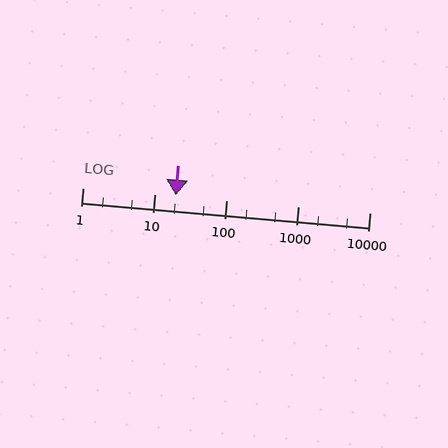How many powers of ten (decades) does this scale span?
The scale spans 4 decades, from 1 to 10000.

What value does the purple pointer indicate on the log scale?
The pointer indicates approximately 20.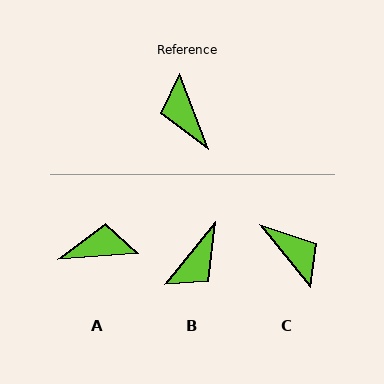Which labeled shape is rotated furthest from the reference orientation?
C, about 162 degrees away.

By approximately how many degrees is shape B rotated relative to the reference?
Approximately 120 degrees counter-clockwise.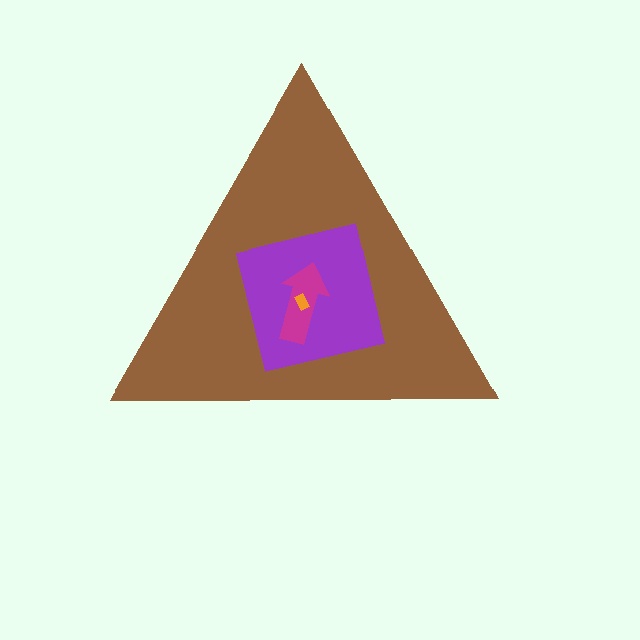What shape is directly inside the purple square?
The magenta arrow.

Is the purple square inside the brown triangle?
Yes.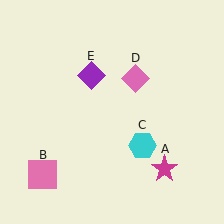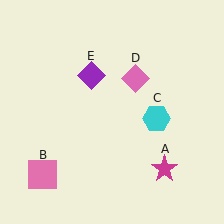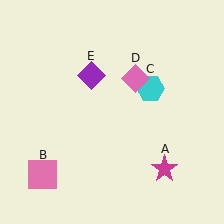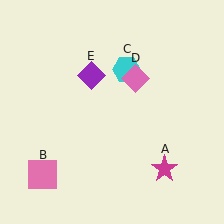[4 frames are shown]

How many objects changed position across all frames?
1 object changed position: cyan hexagon (object C).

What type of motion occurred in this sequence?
The cyan hexagon (object C) rotated counterclockwise around the center of the scene.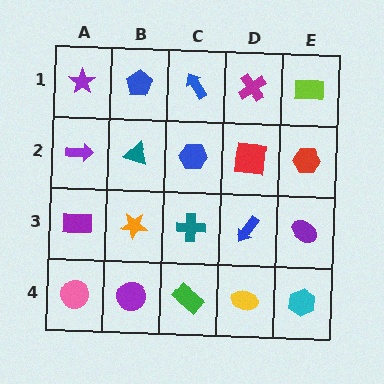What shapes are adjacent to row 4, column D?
A blue arrow (row 3, column D), a green rectangle (row 4, column C), a cyan hexagon (row 4, column E).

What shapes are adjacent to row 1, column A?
A purple arrow (row 2, column A), a blue pentagon (row 1, column B).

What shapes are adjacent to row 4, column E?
A purple ellipse (row 3, column E), a yellow ellipse (row 4, column D).